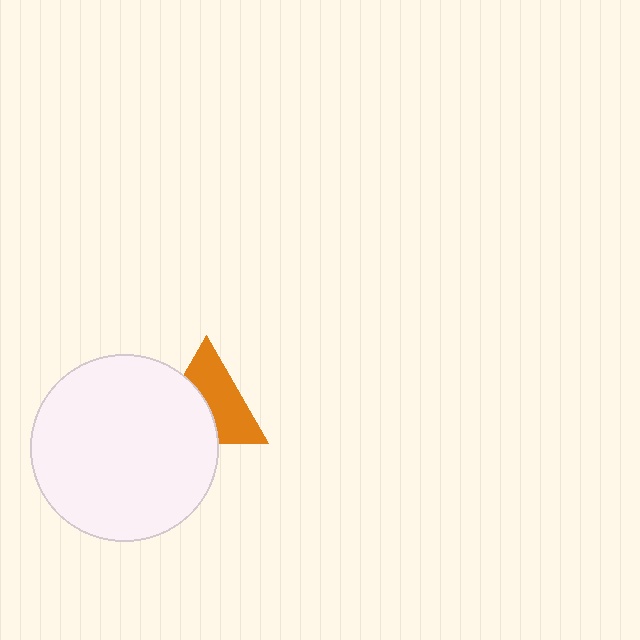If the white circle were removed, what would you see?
You would see the complete orange triangle.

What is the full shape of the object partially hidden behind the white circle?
The partially hidden object is an orange triangle.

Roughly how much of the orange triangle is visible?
About half of it is visible (roughly 56%).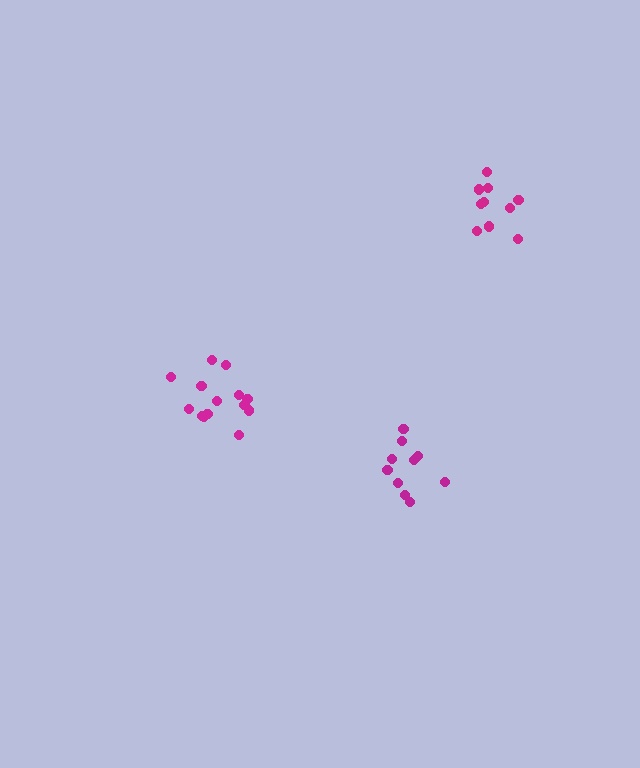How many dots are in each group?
Group 1: 10 dots, Group 2: 14 dots, Group 3: 10 dots (34 total).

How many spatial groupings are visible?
There are 3 spatial groupings.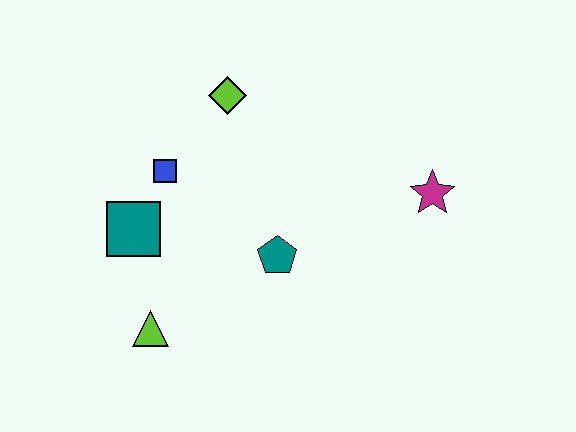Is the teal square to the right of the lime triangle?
No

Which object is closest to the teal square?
The blue square is closest to the teal square.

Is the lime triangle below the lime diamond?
Yes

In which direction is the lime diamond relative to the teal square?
The lime diamond is above the teal square.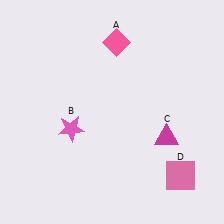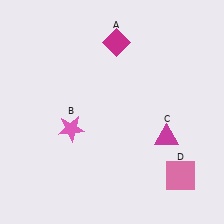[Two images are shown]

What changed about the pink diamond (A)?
In Image 1, A is pink. In Image 2, it changed to magenta.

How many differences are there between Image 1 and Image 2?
There is 1 difference between the two images.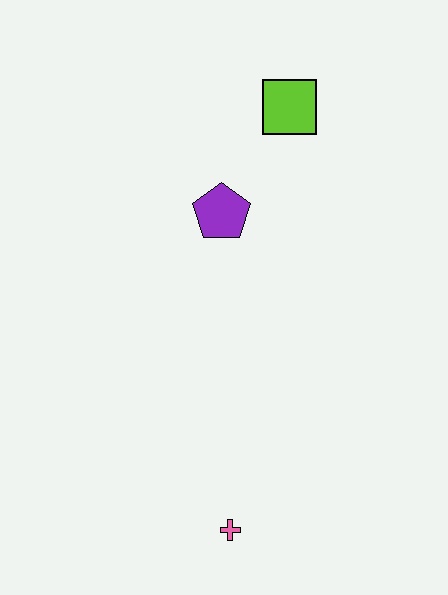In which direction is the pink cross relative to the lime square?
The pink cross is below the lime square.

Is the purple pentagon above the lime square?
No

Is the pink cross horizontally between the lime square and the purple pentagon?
Yes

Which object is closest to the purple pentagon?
The lime square is closest to the purple pentagon.